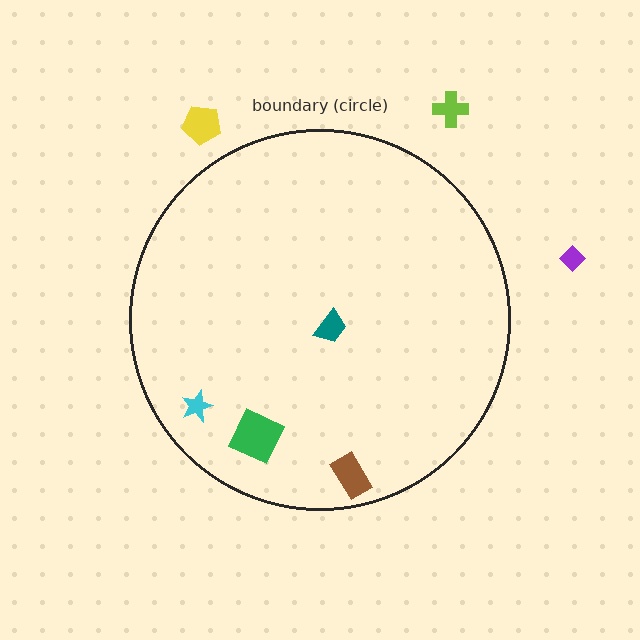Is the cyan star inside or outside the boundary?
Inside.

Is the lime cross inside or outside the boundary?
Outside.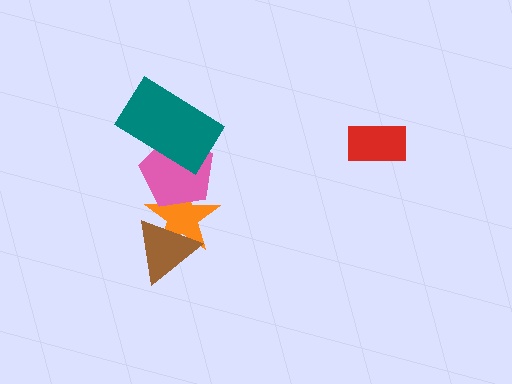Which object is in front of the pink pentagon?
The teal rectangle is in front of the pink pentagon.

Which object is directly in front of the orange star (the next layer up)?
The brown triangle is directly in front of the orange star.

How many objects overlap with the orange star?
2 objects overlap with the orange star.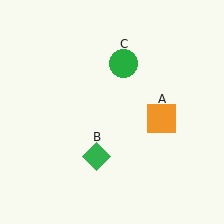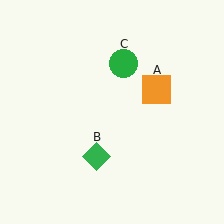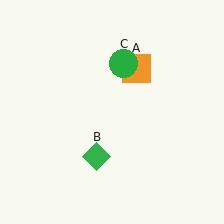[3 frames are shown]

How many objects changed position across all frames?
1 object changed position: orange square (object A).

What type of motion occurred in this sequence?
The orange square (object A) rotated counterclockwise around the center of the scene.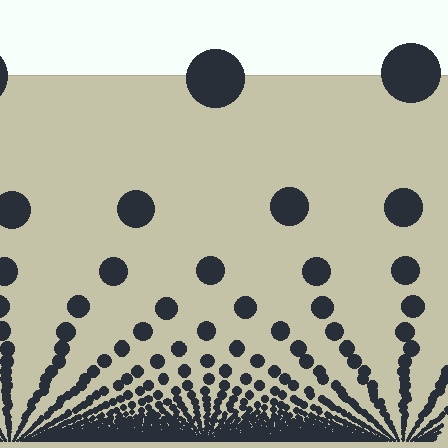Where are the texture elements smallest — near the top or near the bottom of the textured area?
Near the bottom.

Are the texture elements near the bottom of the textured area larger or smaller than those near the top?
Smaller. The gradient is inverted — elements near the bottom are smaller and denser.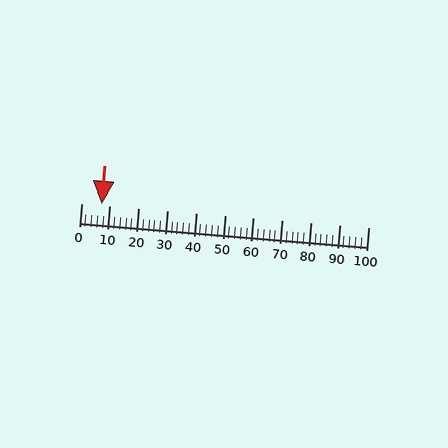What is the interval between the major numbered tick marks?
The major tick marks are spaced 10 units apart.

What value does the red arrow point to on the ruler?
The red arrow points to approximately 7.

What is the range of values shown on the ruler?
The ruler shows values from 0 to 100.